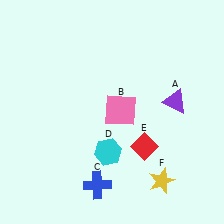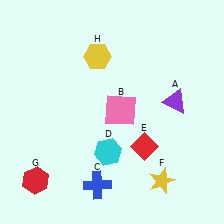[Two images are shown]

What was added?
A red hexagon (G), a yellow hexagon (H) were added in Image 2.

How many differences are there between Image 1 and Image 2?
There are 2 differences between the two images.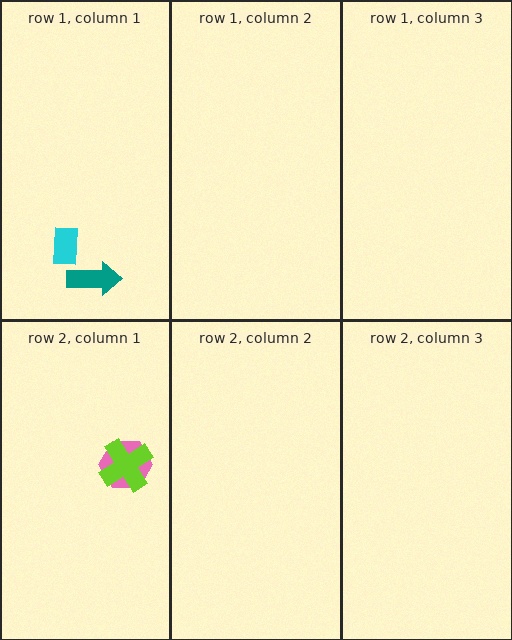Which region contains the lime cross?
The row 2, column 1 region.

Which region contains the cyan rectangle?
The row 1, column 1 region.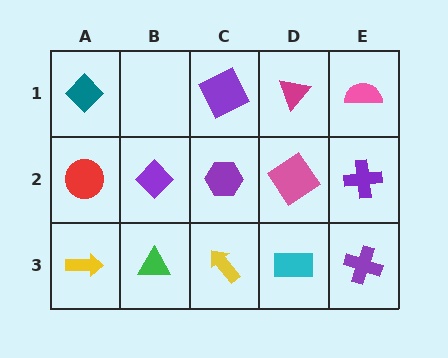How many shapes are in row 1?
4 shapes.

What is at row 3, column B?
A green triangle.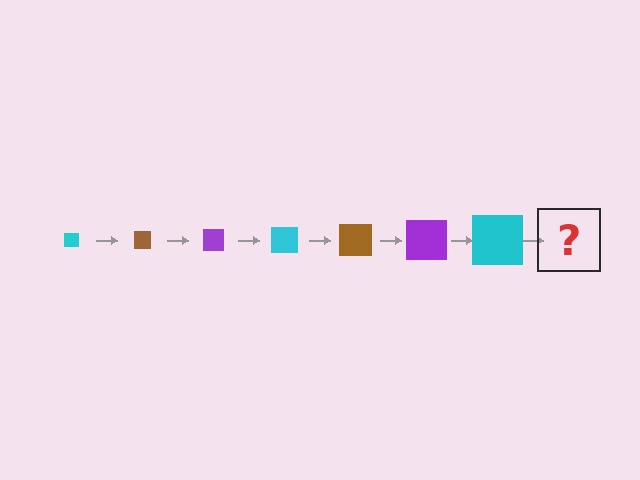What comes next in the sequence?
The next element should be a brown square, larger than the previous one.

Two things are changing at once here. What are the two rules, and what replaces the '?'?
The two rules are that the square grows larger each step and the color cycles through cyan, brown, and purple. The '?' should be a brown square, larger than the previous one.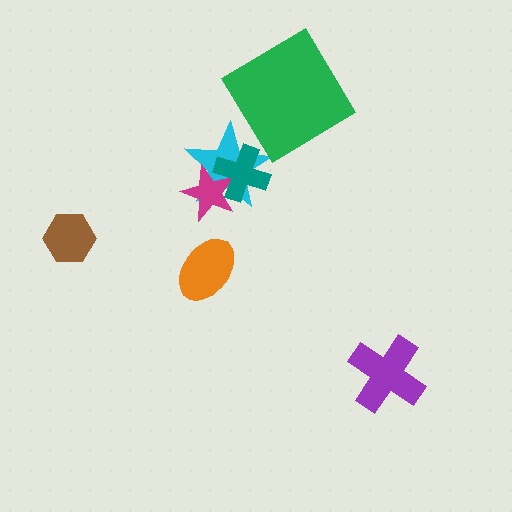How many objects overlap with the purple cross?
0 objects overlap with the purple cross.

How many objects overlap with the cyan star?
2 objects overlap with the cyan star.